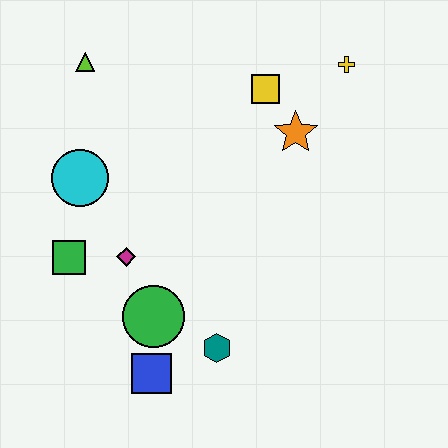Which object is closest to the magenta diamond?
The green square is closest to the magenta diamond.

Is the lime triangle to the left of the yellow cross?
Yes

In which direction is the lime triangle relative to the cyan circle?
The lime triangle is above the cyan circle.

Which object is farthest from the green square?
The yellow cross is farthest from the green square.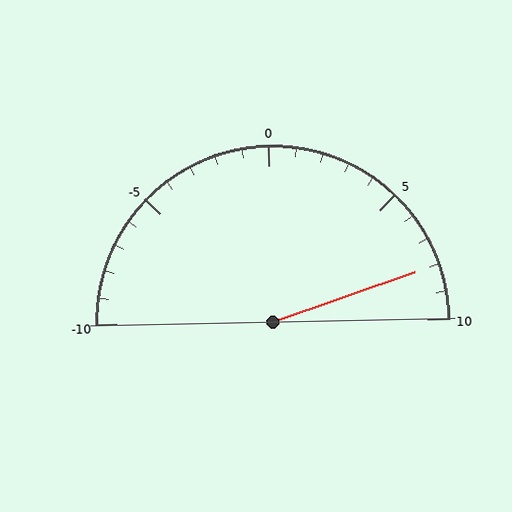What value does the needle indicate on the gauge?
The needle indicates approximately 8.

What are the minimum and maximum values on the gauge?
The gauge ranges from -10 to 10.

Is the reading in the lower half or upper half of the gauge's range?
The reading is in the upper half of the range (-10 to 10).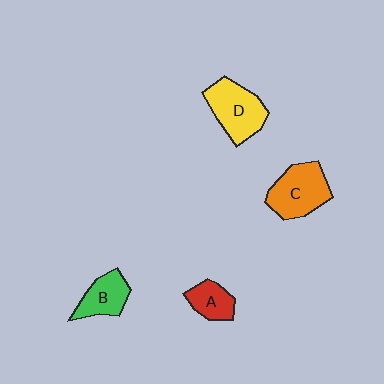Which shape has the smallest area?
Shape A (red).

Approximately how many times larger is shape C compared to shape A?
Approximately 1.8 times.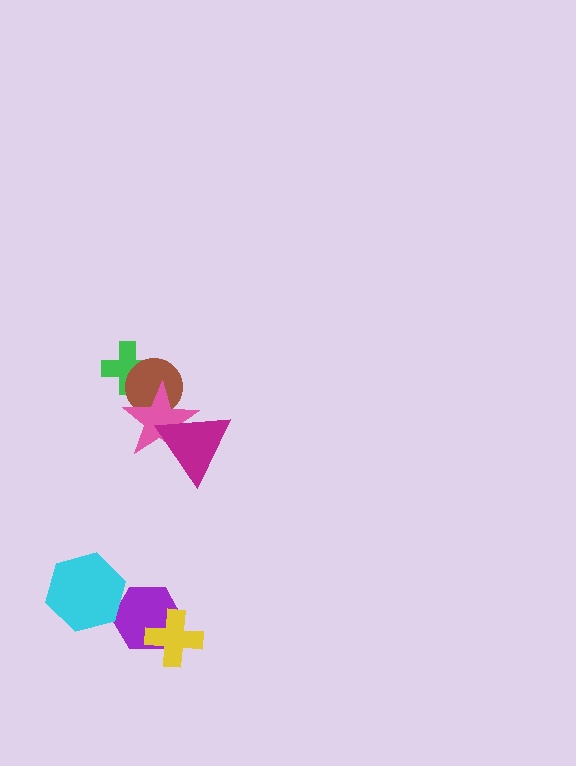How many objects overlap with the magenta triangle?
1 object overlaps with the magenta triangle.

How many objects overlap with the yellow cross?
1 object overlaps with the yellow cross.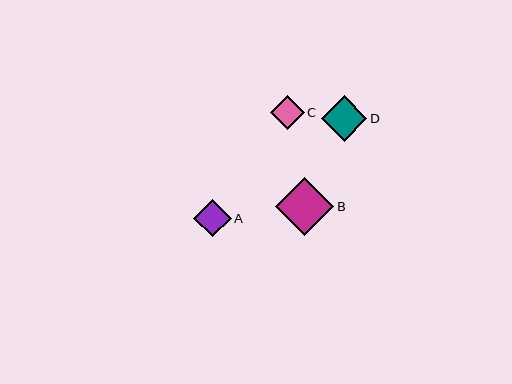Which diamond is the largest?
Diamond B is the largest with a size of approximately 58 pixels.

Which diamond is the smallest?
Diamond C is the smallest with a size of approximately 34 pixels.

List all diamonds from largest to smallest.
From largest to smallest: B, D, A, C.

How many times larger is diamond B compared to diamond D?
Diamond B is approximately 1.3 times the size of diamond D.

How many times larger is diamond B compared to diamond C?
Diamond B is approximately 1.7 times the size of diamond C.